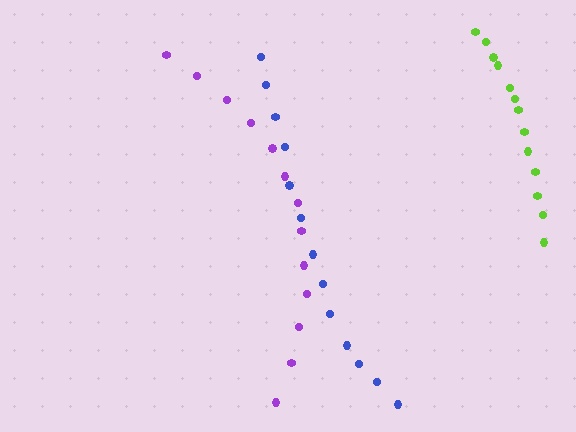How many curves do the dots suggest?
There are 3 distinct paths.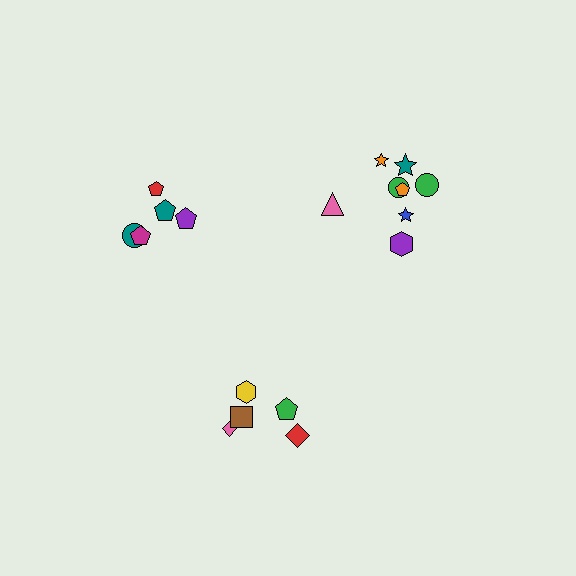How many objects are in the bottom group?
There are 5 objects.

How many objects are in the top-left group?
There are 5 objects.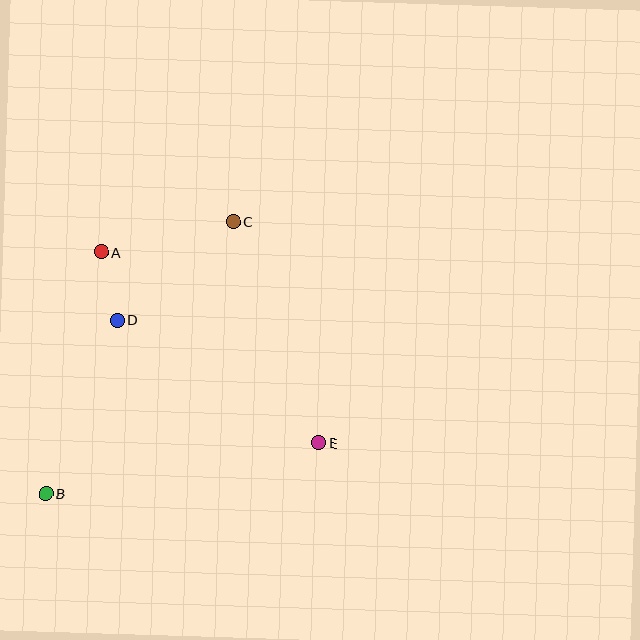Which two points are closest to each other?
Points A and D are closest to each other.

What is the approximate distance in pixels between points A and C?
The distance between A and C is approximately 135 pixels.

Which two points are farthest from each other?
Points B and C are farthest from each other.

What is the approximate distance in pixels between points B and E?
The distance between B and E is approximately 278 pixels.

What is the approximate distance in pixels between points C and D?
The distance between C and D is approximately 152 pixels.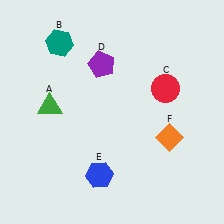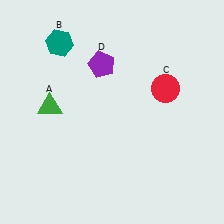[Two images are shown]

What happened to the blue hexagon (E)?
The blue hexagon (E) was removed in Image 2. It was in the bottom-left area of Image 1.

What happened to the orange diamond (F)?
The orange diamond (F) was removed in Image 2. It was in the bottom-right area of Image 1.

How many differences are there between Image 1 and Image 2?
There are 2 differences between the two images.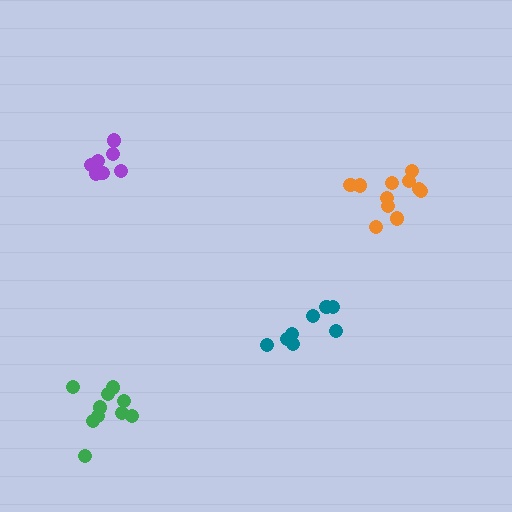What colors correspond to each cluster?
The clusters are colored: orange, purple, green, teal.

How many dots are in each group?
Group 1: 11 dots, Group 2: 7 dots, Group 3: 10 dots, Group 4: 8 dots (36 total).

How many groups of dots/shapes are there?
There are 4 groups.